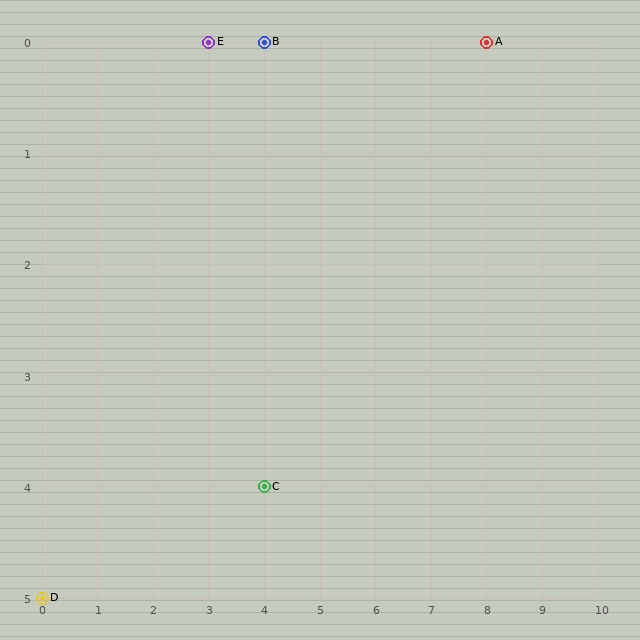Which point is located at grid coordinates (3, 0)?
Point E is at (3, 0).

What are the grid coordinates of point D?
Point D is at grid coordinates (0, 5).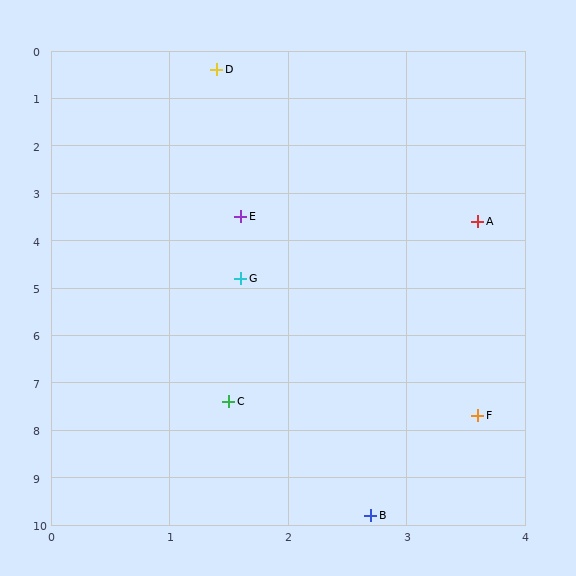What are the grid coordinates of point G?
Point G is at approximately (1.6, 4.8).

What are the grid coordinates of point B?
Point B is at approximately (2.7, 9.8).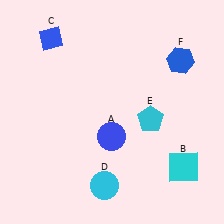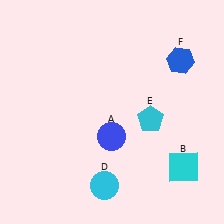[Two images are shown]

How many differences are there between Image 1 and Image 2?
There is 1 difference between the two images.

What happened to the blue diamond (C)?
The blue diamond (C) was removed in Image 2. It was in the top-left area of Image 1.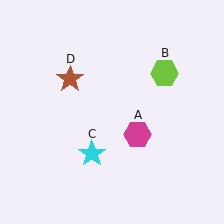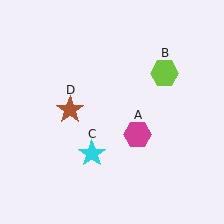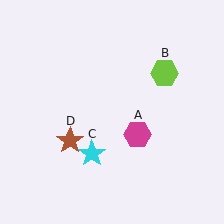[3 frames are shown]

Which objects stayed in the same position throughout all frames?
Magenta hexagon (object A) and lime hexagon (object B) and cyan star (object C) remained stationary.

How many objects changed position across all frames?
1 object changed position: brown star (object D).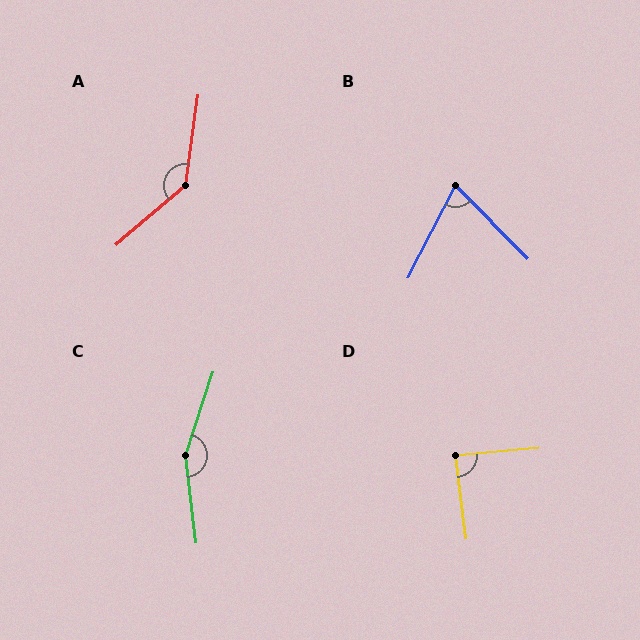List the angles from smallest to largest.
B (72°), D (88°), A (139°), C (155°).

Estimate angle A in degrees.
Approximately 139 degrees.